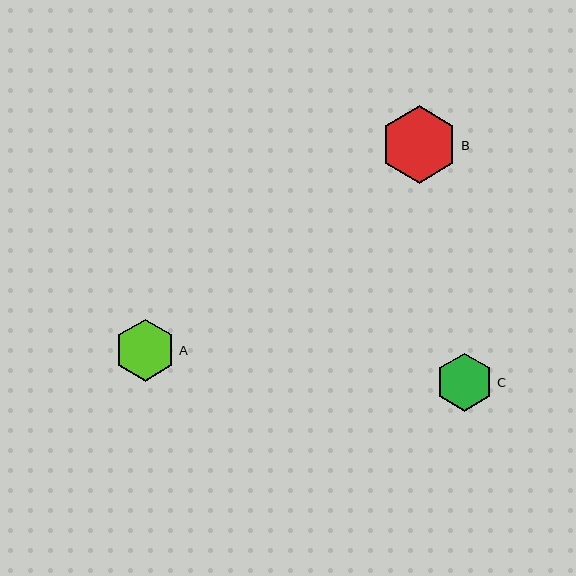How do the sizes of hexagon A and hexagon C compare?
Hexagon A and hexagon C are approximately the same size.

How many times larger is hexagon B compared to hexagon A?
Hexagon B is approximately 1.3 times the size of hexagon A.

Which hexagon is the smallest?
Hexagon C is the smallest with a size of approximately 58 pixels.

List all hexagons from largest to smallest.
From largest to smallest: B, A, C.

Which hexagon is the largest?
Hexagon B is the largest with a size of approximately 77 pixels.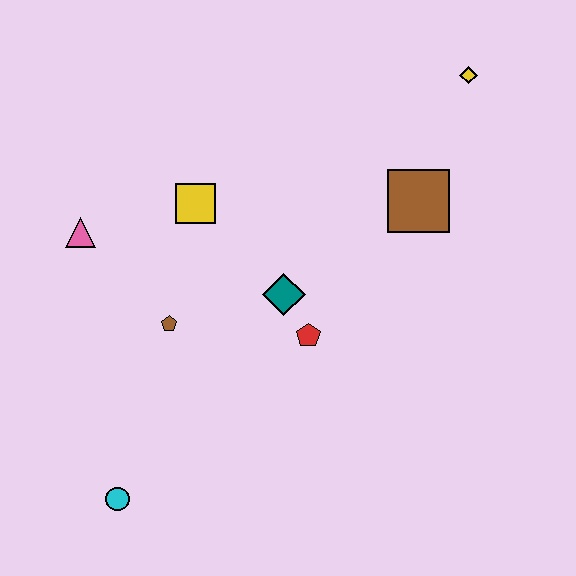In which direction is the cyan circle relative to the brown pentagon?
The cyan circle is below the brown pentagon.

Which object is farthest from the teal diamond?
The yellow diamond is farthest from the teal diamond.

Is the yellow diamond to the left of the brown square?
No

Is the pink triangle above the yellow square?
No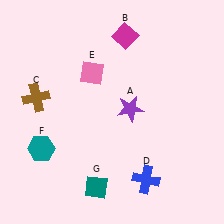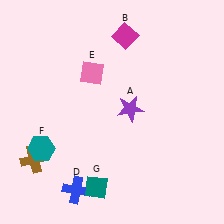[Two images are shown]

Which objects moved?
The objects that moved are: the brown cross (C), the blue cross (D).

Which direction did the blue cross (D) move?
The blue cross (D) moved left.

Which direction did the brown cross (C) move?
The brown cross (C) moved down.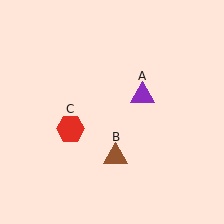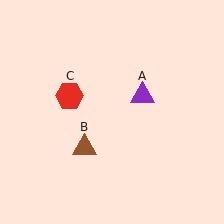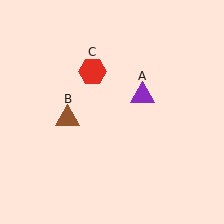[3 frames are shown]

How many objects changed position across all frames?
2 objects changed position: brown triangle (object B), red hexagon (object C).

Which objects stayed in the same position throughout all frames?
Purple triangle (object A) remained stationary.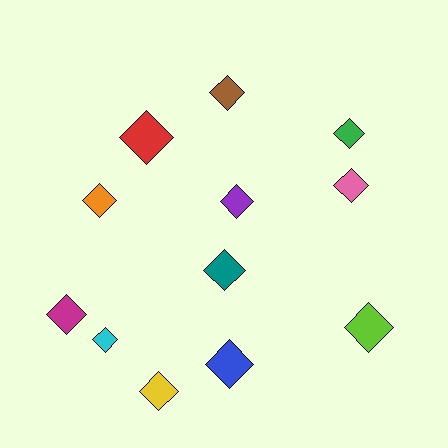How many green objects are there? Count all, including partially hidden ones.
There is 1 green object.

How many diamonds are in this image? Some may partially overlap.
There are 12 diamonds.